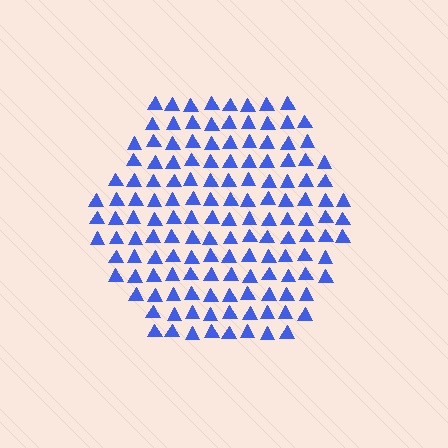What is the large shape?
The large shape is a hexagon.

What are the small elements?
The small elements are triangles.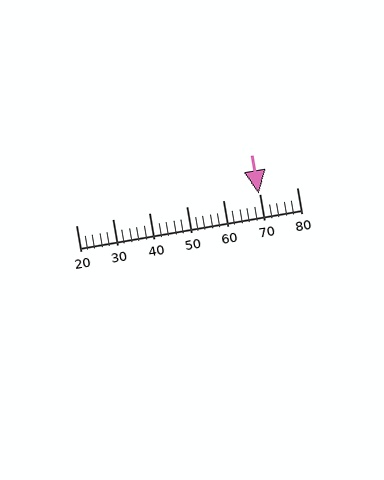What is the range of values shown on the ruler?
The ruler shows values from 20 to 80.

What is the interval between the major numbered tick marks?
The major tick marks are spaced 10 units apart.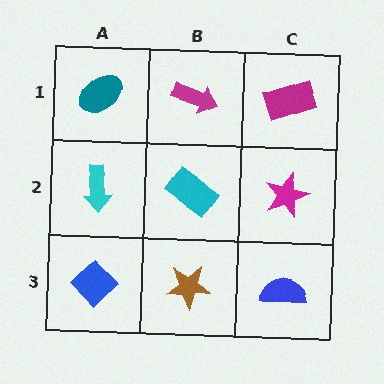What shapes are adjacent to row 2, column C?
A magenta rectangle (row 1, column C), a blue semicircle (row 3, column C), a cyan rectangle (row 2, column B).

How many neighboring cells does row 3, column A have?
2.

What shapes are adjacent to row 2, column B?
A magenta arrow (row 1, column B), a brown star (row 3, column B), a cyan arrow (row 2, column A), a magenta star (row 2, column C).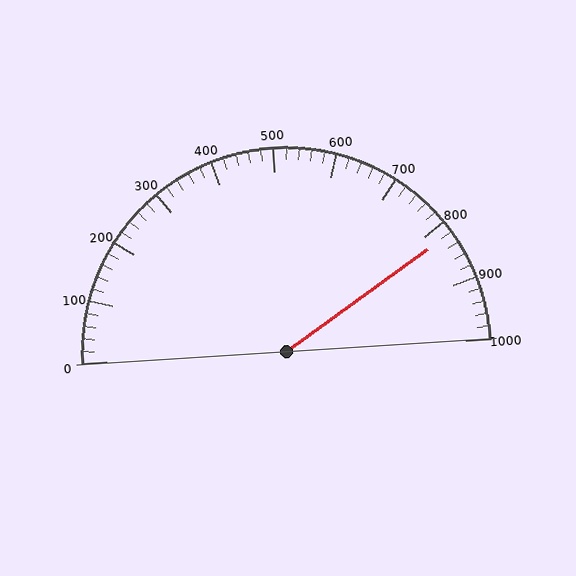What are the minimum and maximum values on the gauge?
The gauge ranges from 0 to 1000.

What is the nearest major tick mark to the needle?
The nearest major tick mark is 800.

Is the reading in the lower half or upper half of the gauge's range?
The reading is in the upper half of the range (0 to 1000).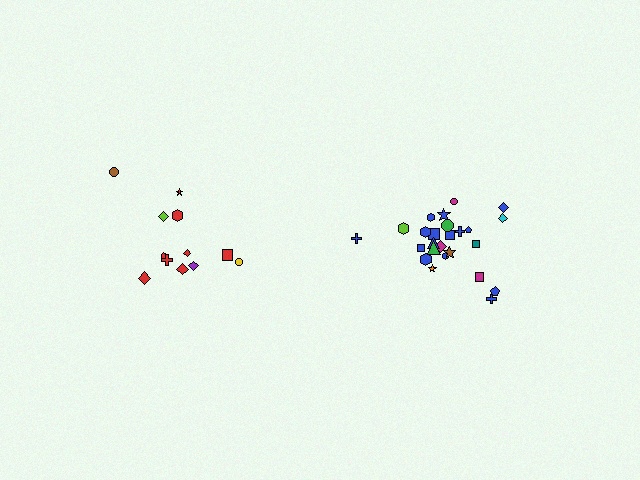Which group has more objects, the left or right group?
The right group.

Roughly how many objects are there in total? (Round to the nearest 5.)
Roughly 35 objects in total.